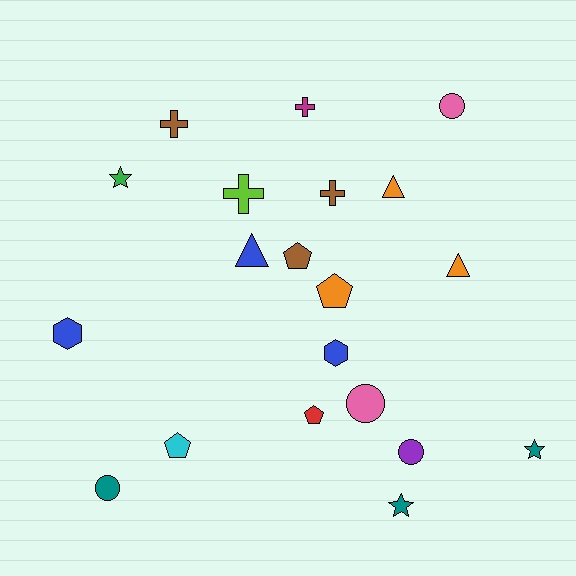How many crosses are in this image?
There are 4 crosses.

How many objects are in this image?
There are 20 objects.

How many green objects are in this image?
There is 1 green object.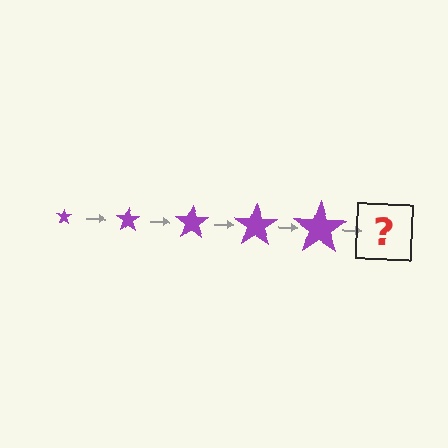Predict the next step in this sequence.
The next step is a purple star, larger than the previous one.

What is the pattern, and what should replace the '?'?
The pattern is that the star gets progressively larger each step. The '?' should be a purple star, larger than the previous one.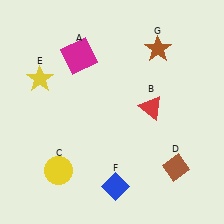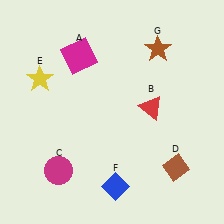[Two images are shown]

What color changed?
The circle (C) changed from yellow in Image 1 to magenta in Image 2.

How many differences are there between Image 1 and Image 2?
There is 1 difference between the two images.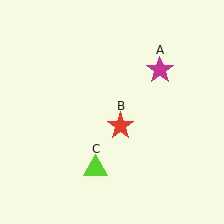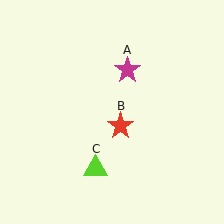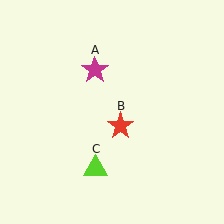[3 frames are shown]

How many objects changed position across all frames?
1 object changed position: magenta star (object A).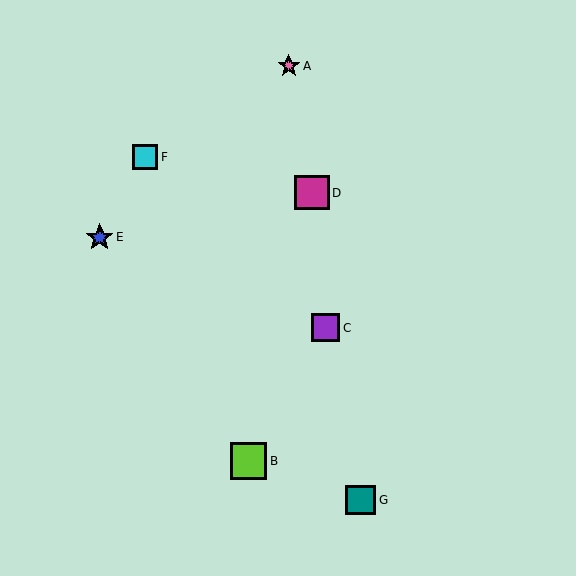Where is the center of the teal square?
The center of the teal square is at (361, 500).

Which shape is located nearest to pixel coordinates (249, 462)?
The lime square (labeled B) at (249, 461) is nearest to that location.